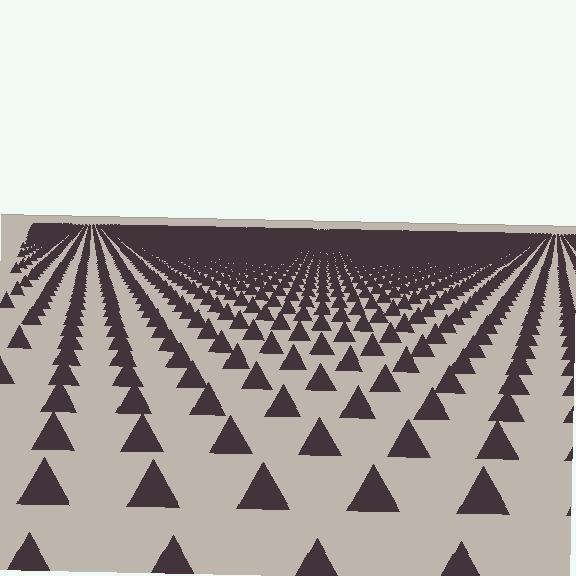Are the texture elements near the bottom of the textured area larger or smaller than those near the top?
Larger. Near the bottom, elements are closer to the viewer and appear at a bigger on-screen size.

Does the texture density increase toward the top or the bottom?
Density increases toward the top.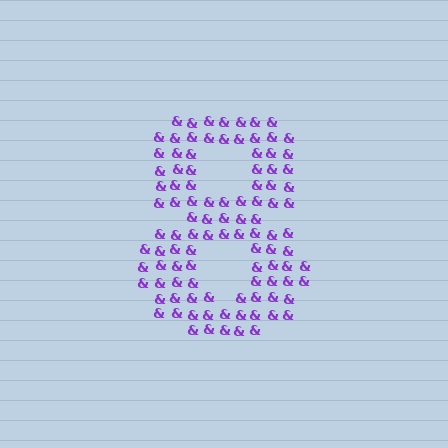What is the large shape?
The large shape is the digit 8.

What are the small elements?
The small elements are ampersands.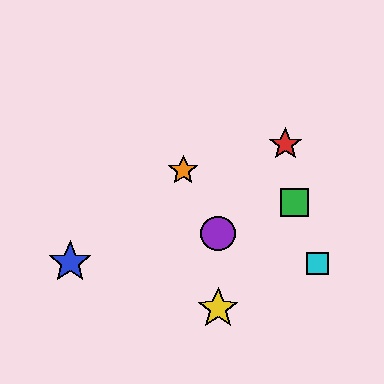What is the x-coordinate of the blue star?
The blue star is at x≈70.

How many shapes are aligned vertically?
2 shapes (the yellow star, the purple circle) are aligned vertically.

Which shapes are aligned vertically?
The yellow star, the purple circle are aligned vertically.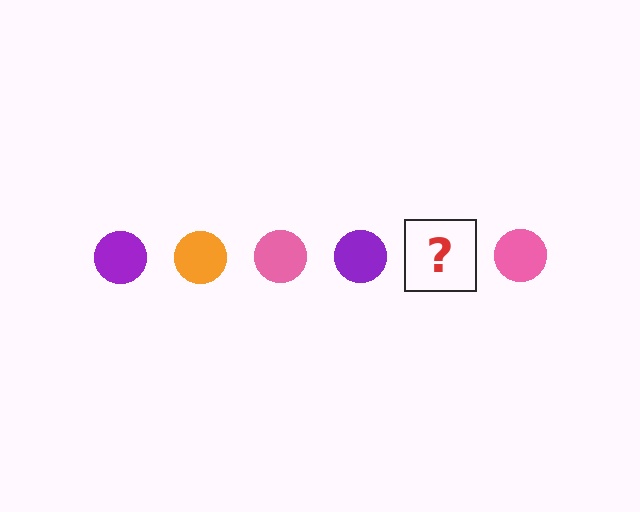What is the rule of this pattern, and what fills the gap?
The rule is that the pattern cycles through purple, orange, pink circles. The gap should be filled with an orange circle.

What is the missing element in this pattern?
The missing element is an orange circle.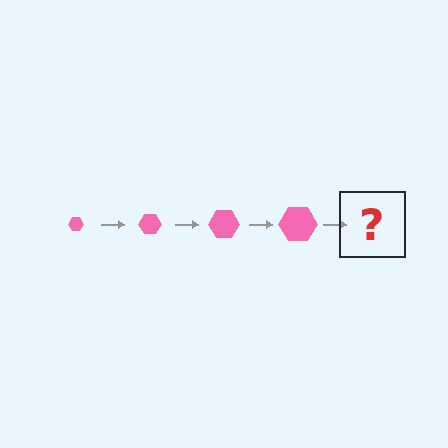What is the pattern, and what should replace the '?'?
The pattern is that the hexagon gets progressively larger each step. The '?' should be a pink hexagon, larger than the previous one.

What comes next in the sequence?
The next element should be a pink hexagon, larger than the previous one.